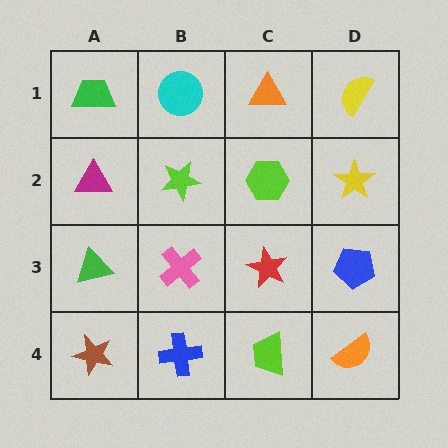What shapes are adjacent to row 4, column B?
A pink cross (row 3, column B), a brown star (row 4, column A), a lime trapezoid (row 4, column C).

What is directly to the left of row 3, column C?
A pink cross.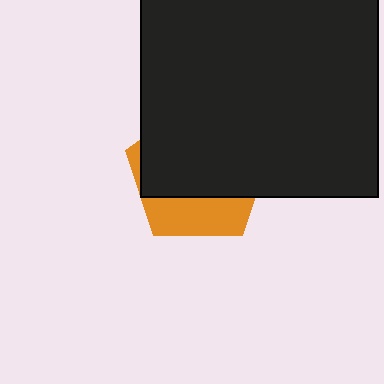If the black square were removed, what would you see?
You would see the complete orange pentagon.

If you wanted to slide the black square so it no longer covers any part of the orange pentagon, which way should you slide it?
Slide it up — that is the most direct way to separate the two shapes.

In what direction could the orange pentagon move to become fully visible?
The orange pentagon could move down. That would shift it out from behind the black square entirely.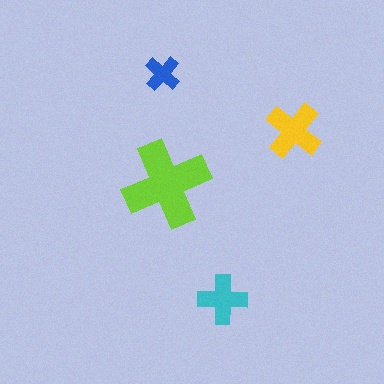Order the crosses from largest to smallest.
the lime one, the yellow one, the cyan one, the blue one.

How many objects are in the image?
There are 4 objects in the image.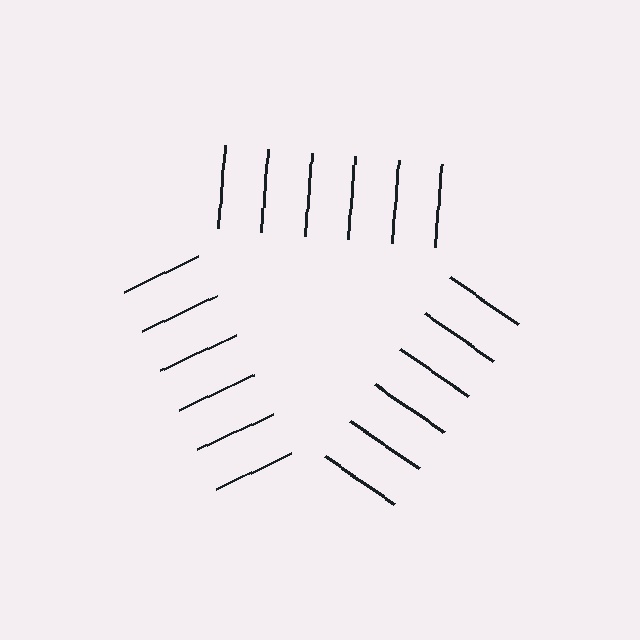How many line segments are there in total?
18 — 6 along each of the 3 edges.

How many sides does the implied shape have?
3 sides — the line-ends trace a triangle.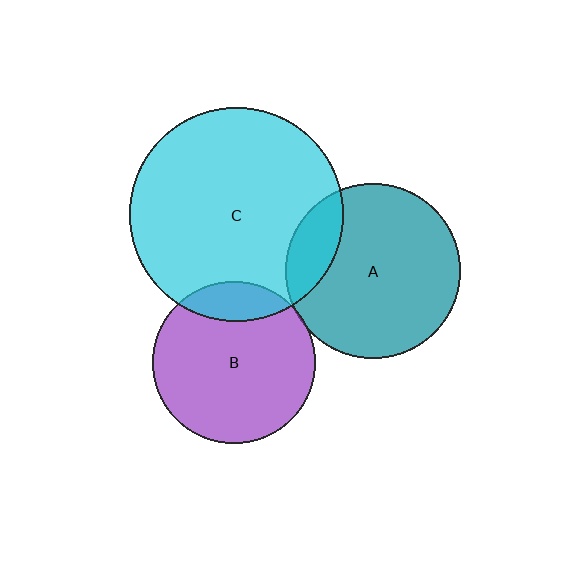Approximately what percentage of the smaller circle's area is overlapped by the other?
Approximately 15%.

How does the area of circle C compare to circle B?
Approximately 1.7 times.